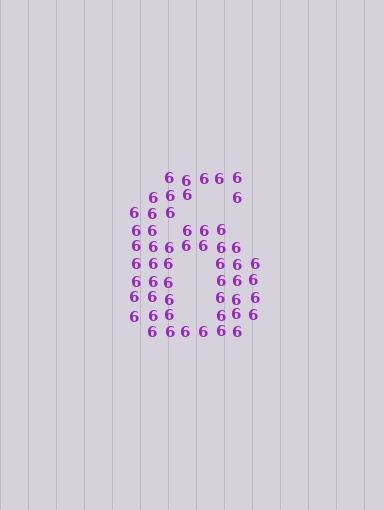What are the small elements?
The small elements are digit 6's.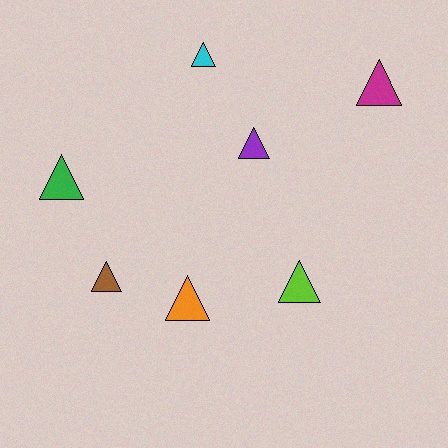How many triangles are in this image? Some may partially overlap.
There are 7 triangles.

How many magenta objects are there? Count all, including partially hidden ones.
There is 1 magenta object.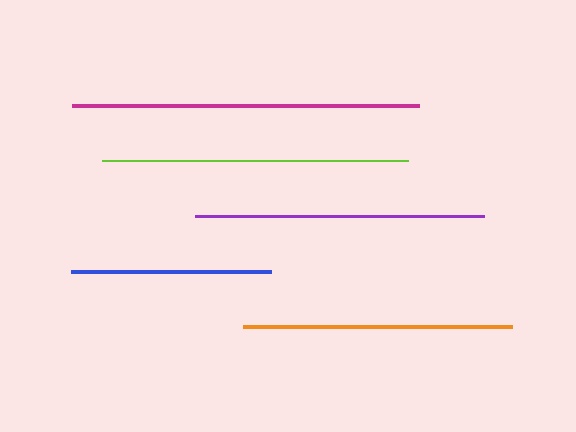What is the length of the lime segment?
The lime segment is approximately 306 pixels long.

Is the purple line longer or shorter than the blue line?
The purple line is longer than the blue line.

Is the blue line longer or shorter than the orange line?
The orange line is longer than the blue line.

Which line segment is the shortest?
The blue line is the shortest at approximately 200 pixels.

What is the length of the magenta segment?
The magenta segment is approximately 347 pixels long.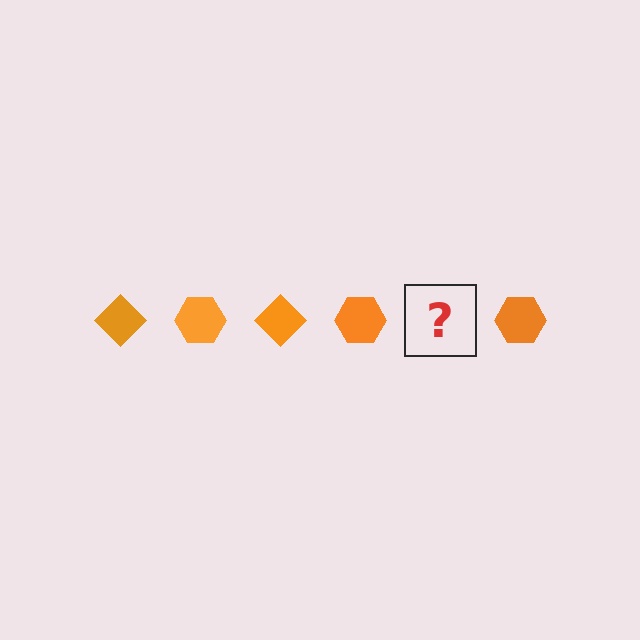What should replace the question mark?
The question mark should be replaced with an orange diamond.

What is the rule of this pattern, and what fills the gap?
The rule is that the pattern cycles through diamond, hexagon shapes in orange. The gap should be filled with an orange diamond.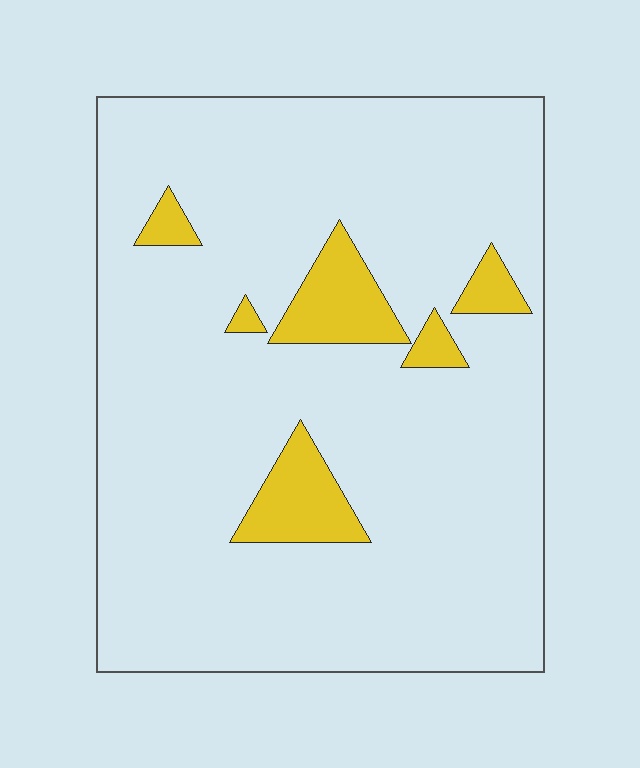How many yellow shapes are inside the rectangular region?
6.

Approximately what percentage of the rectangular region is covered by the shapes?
Approximately 10%.